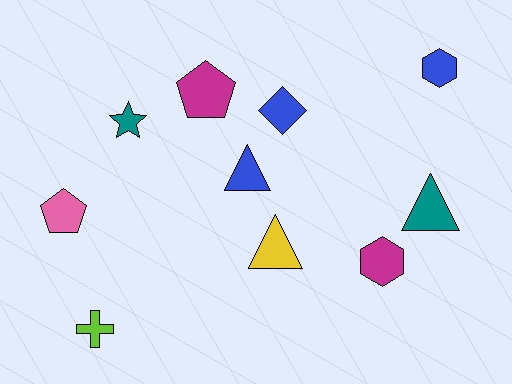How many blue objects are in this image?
There are 3 blue objects.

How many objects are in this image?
There are 10 objects.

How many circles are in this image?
There are no circles.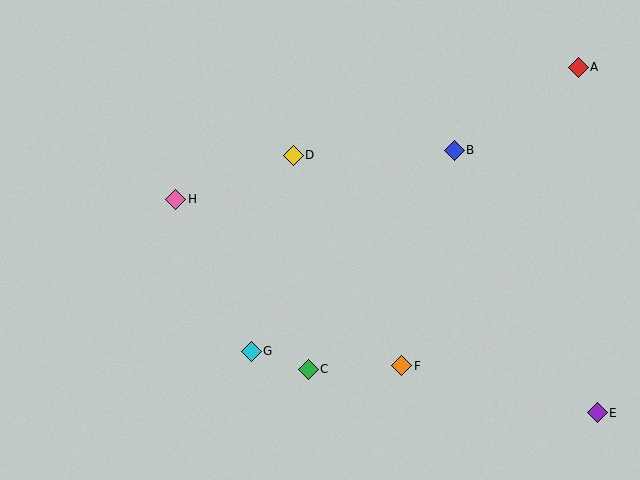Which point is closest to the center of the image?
Point D at (293, 155) is closest to the center.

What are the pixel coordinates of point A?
Point A is at (578, 67).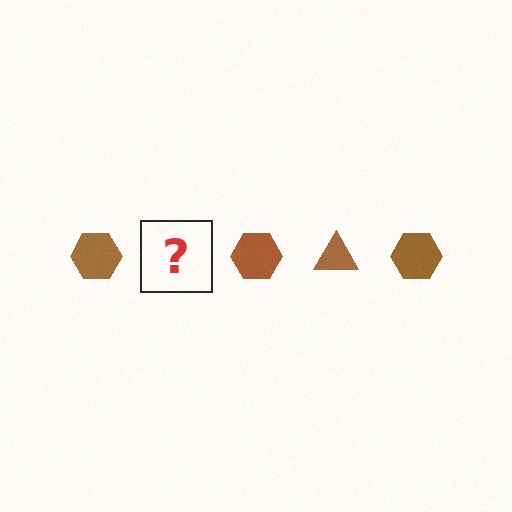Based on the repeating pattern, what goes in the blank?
The blank should be a brown triangle.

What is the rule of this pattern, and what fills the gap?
The rule is that the pattern cycles through hexagon, triangle shapes in brown. The gap should be filled with a brown triangle.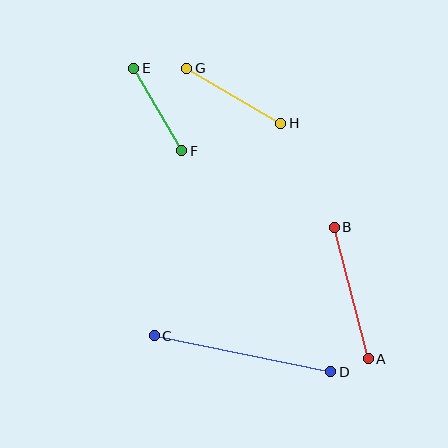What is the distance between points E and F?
The distance is approximately 95 pixels.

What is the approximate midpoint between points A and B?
The midpoint is at approximately (351, 293) pixels.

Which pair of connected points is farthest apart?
Points C and D are farthest apart.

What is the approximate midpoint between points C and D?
The midpoint is at approximately (242, 354) pixels.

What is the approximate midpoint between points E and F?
The midpoint is at approximately (158, 110) pixels.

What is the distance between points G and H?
The distance is approximately 109 pixels.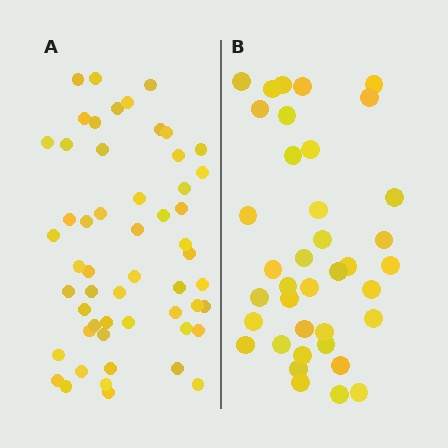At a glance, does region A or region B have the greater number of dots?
Region A (the left region) has more dots.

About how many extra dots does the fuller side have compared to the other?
Region A has approximately 15 more dots than region B.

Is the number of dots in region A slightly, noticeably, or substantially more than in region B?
Region A has noticeably more, but not dramatically so. The ratio is roughly 1.4 to 1.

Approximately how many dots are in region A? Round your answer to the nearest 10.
About 50 dots. (The exact count is 54, which rounds to 50.)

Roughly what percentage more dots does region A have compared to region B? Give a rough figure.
About 40% more.